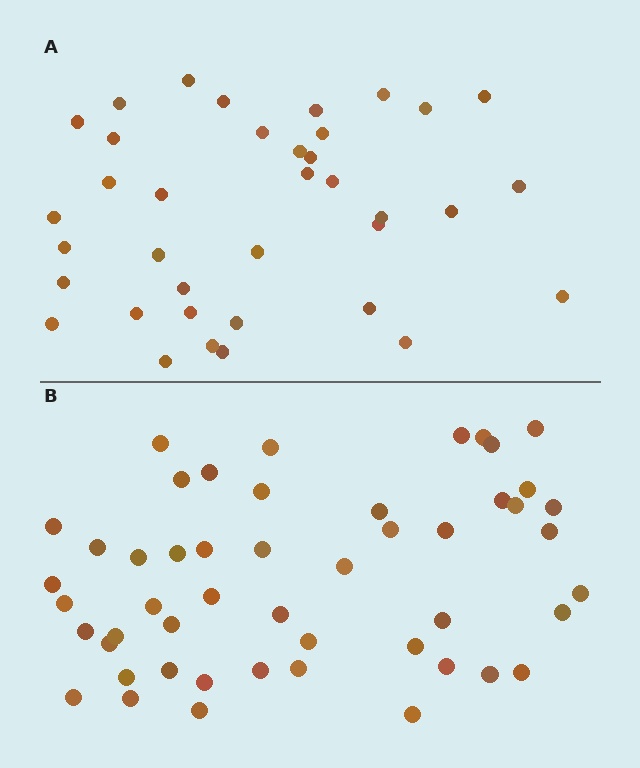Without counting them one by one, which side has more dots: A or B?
Region B (the bottom region) has more dots.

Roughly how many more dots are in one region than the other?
Region B has approximately 15 more dots than region A.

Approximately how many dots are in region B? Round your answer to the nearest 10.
About 50 dots.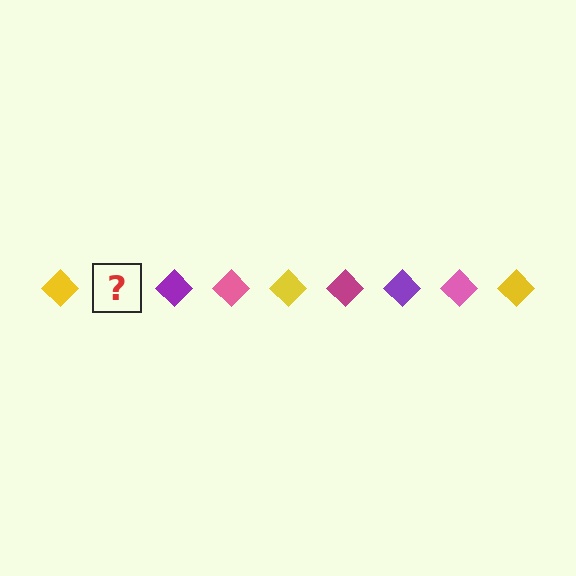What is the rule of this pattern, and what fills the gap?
The rule is that the pattern cycles through yellow, magenta, purple, pink diamonds. The gap should be filled with a magenta diamond.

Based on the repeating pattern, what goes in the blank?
The blank should be a magenta diamond.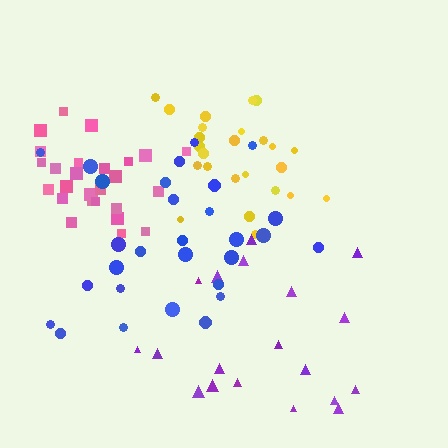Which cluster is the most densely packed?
Yellow.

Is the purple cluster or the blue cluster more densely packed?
Blue.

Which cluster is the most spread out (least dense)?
Purple.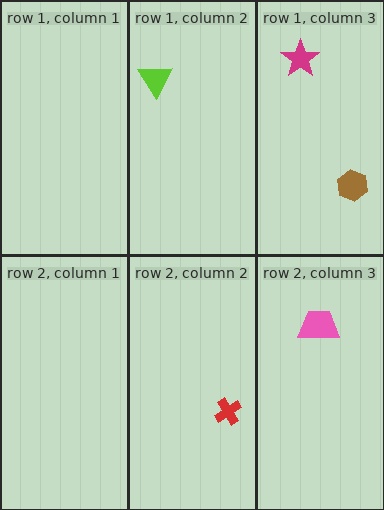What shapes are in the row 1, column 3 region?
The magenta star, the brown hexagon.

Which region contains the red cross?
The row 2, column 2 region.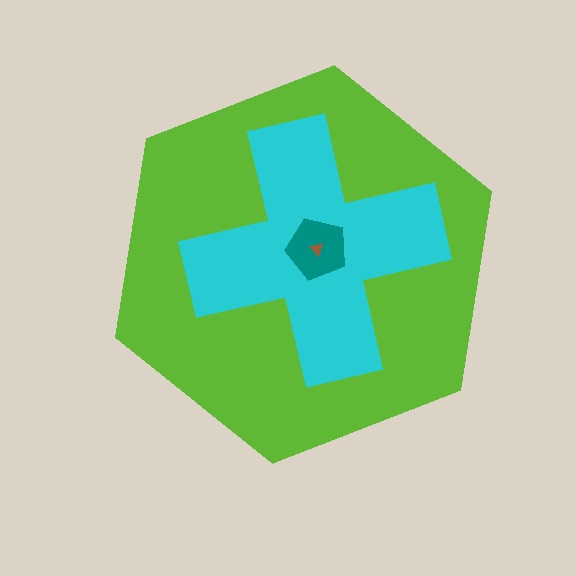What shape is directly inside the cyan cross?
The teal pentagon.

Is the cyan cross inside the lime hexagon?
Yes.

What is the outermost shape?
The lime hexagon.